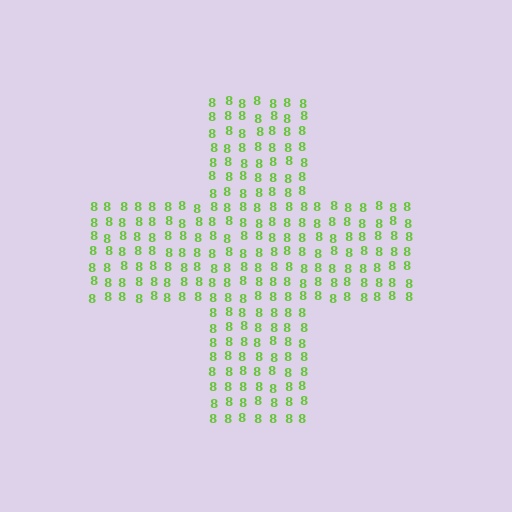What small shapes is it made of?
It is made of small digit 8's.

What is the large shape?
The large shape is a cross.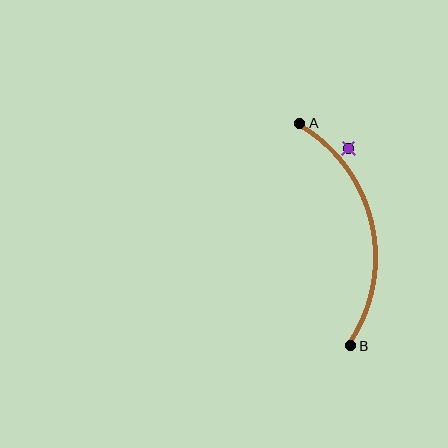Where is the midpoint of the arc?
The arc midpoint is the point on the curve farthest from the straight line joining A and B. It sits to the right of that line.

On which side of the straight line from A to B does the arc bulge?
The arc bulges to the right of the straight line connecting A and B.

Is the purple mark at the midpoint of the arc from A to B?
No — the purple mark does not lie on the arc at all. It sits slightly outside the curve.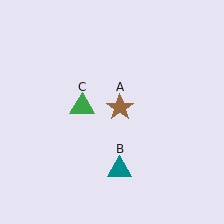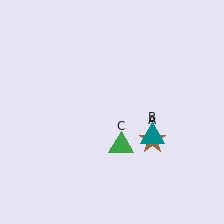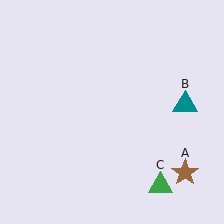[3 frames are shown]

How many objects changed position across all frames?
3 objects changed position: brown star (object A), teal triangle (object B), green triangle (object C).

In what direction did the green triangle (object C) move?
The green triangle (object C) moved down and to the right.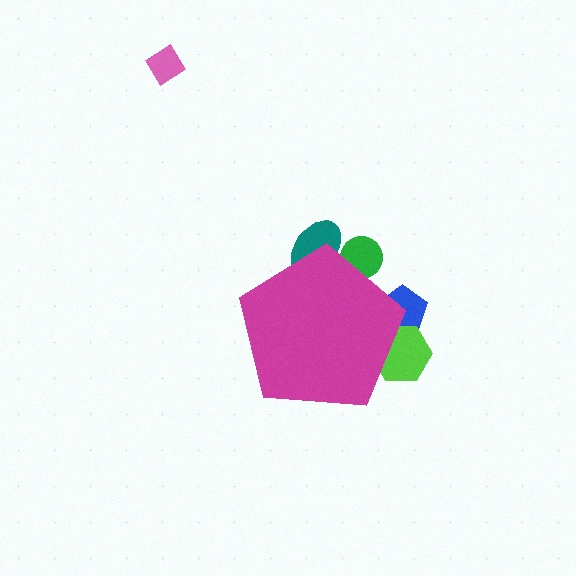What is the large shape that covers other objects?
A magenta pentagon.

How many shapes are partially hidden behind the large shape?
4 shapes are partially hidden.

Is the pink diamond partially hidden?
No, the pink diamond is fully visible.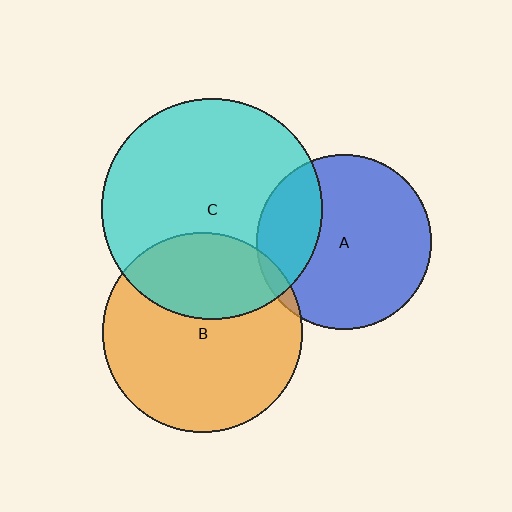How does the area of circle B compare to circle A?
Approximately 1.3 times.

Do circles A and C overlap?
Yes.